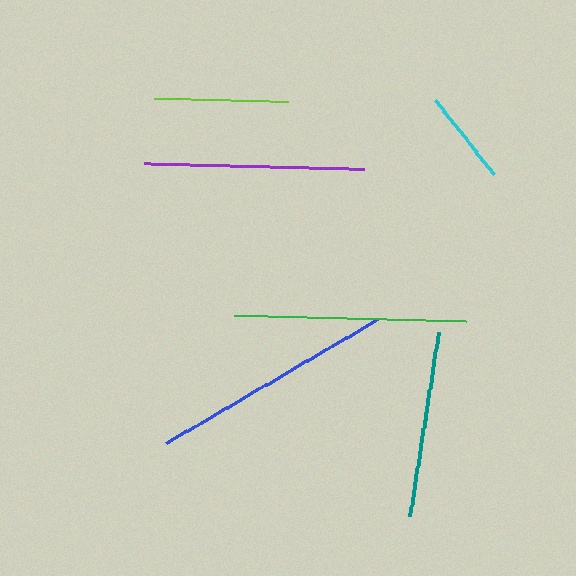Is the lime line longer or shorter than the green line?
The green line is longer than the lime line.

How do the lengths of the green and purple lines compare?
The green and purple lines are approximately the same length.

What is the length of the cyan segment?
The cyan segment is approximately 96 pixels long.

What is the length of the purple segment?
The purple segment is approximately 221 pixels long.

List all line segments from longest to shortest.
From longest to shortest: blue, green, purple, teal, lime, cyan.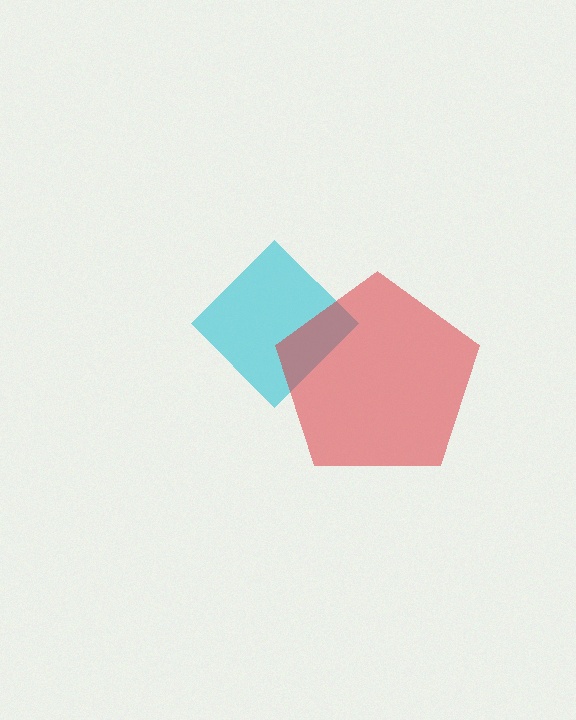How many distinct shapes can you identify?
There are 2 distinct shapes: a cyan diamond, a red pentagon.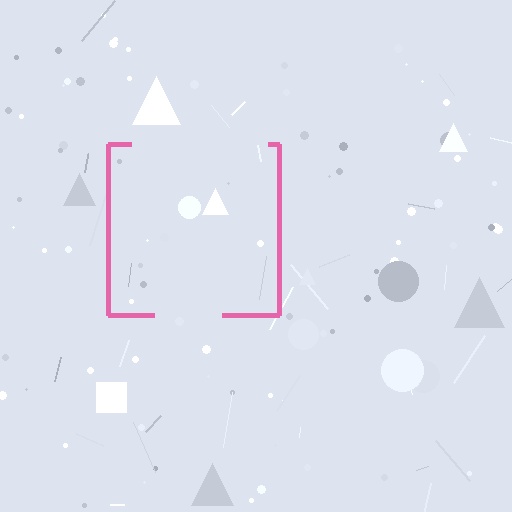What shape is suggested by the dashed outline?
The dashed outline suggests a square.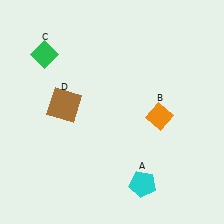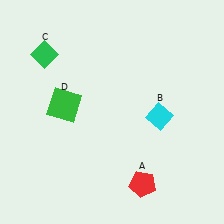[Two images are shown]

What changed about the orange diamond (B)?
In Image 1, B is orange. In Image 2, it changed to cyan.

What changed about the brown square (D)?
In Image 1, D is brown. In Image 2, it changed to green.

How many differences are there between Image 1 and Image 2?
There are 3 differences between the two images.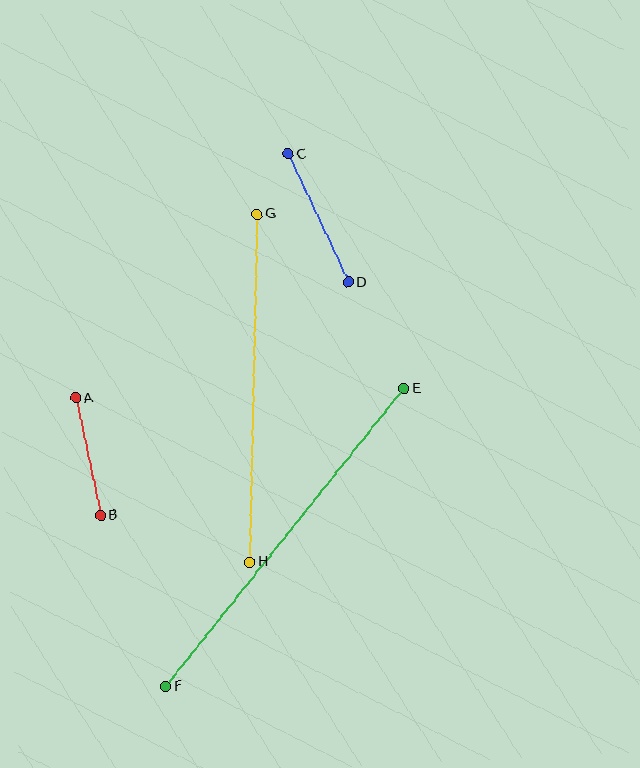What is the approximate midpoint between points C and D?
The midpoint is at approximately (318, 218) pixels.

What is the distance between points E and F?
The distance is approximately 382 pixels.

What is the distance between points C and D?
The distance is approximately 142 pixels.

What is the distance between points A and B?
The distance is approximately 120 pixels.